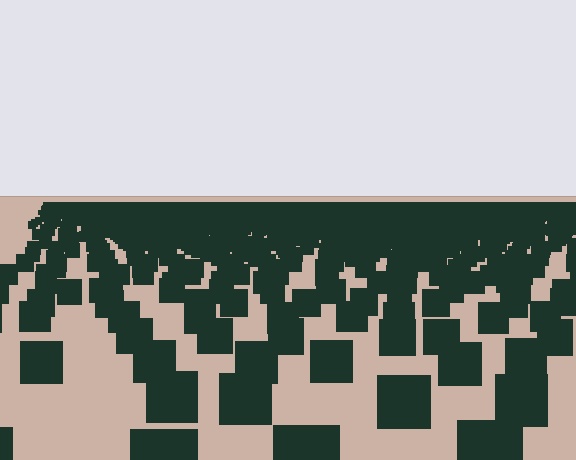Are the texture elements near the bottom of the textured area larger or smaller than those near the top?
Larger. Near the bottom, elements are closer to the viewer and appear at a bigger on-screen size.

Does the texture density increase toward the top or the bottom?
Density increases toward the top.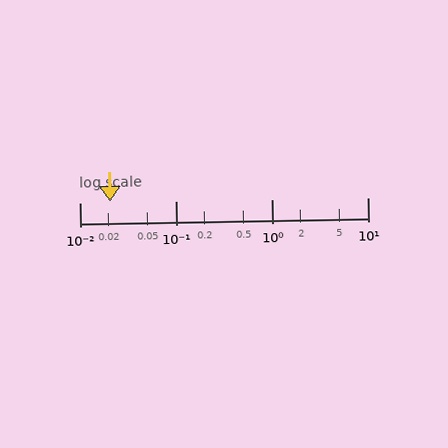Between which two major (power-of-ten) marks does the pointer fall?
The pointer is between 0.01 and 0.1.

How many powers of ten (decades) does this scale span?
The scale spans 3 decades, from 0.01 to 10.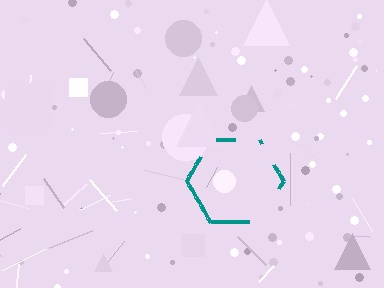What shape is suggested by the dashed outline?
The dashed outline suggests a hexagon.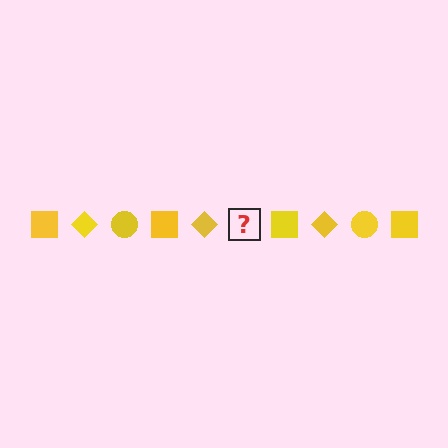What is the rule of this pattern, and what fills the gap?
The rule is that the pattern cycles through square, diamond, circle shapes in yellow. The gap should be filled with a yellow circle.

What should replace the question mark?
The question mark should be replaced with a yellow circle.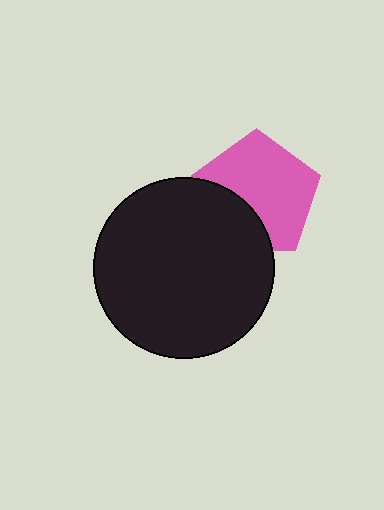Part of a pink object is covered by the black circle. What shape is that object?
It is a pentagon.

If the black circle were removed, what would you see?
You would see the complete pink pentagon.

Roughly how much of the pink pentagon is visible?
Most of it is visible (roughly 68%).